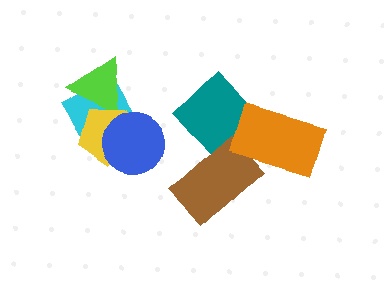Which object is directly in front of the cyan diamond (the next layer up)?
The lime triangle is directly in front of the cyan diamond.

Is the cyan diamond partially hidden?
Yes, it is partially covered by another shape.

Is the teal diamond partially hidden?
Yes, it is partially covered by another shape.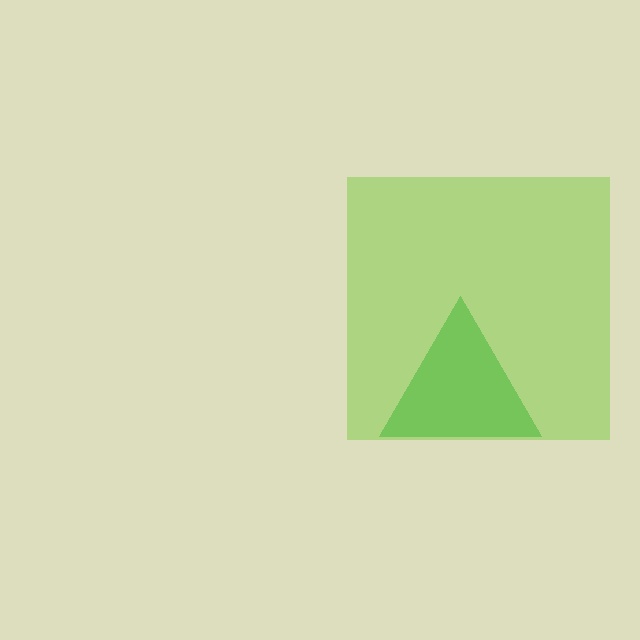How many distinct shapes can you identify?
There are 2 distinct shapes: a green triangle, a lime square.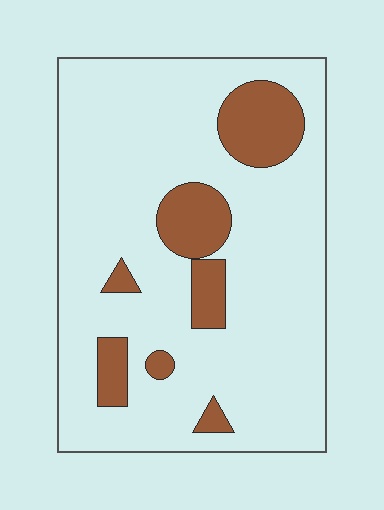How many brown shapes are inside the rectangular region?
7.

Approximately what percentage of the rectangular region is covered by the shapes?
Approximately 15%.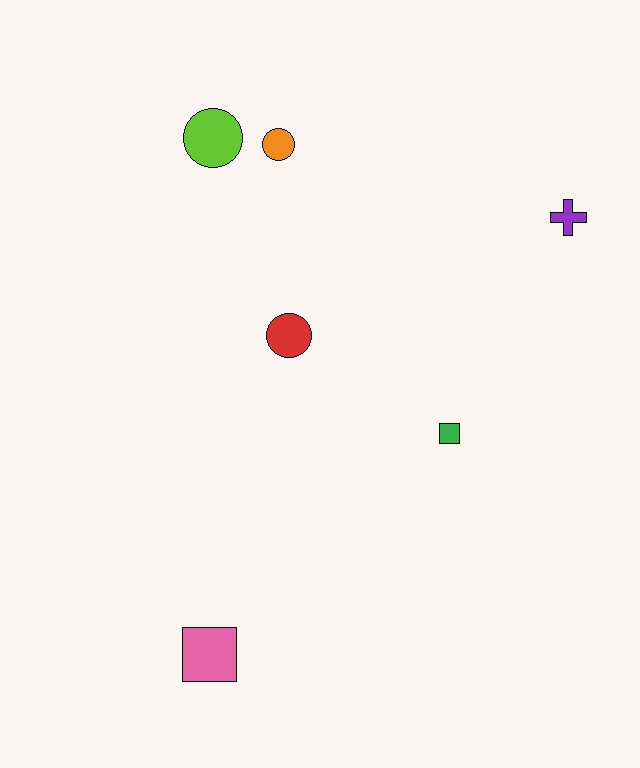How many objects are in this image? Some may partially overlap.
There are 6 objects.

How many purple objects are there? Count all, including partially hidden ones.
There is 1 purple object.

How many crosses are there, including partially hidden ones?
There is 1 cross.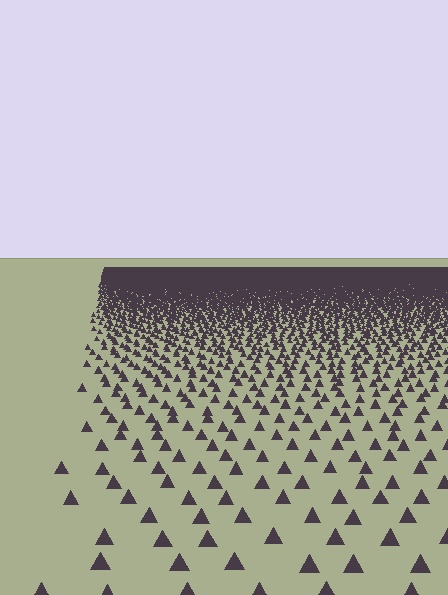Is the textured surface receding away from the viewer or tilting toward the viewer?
The surface is receding away from the viewer. Texture elements get smaller and denser toward the top.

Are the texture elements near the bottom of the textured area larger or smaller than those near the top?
Larger. Near the bottom, elements are closer to the viewer and appear at a bigger on-screen size.